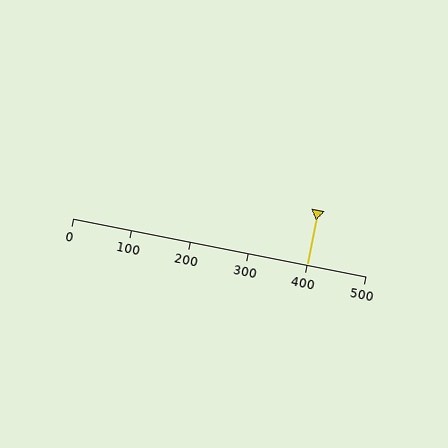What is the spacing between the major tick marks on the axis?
The major ticks are spaced 100 apart.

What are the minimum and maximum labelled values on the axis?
The axis runs from 0 to 500.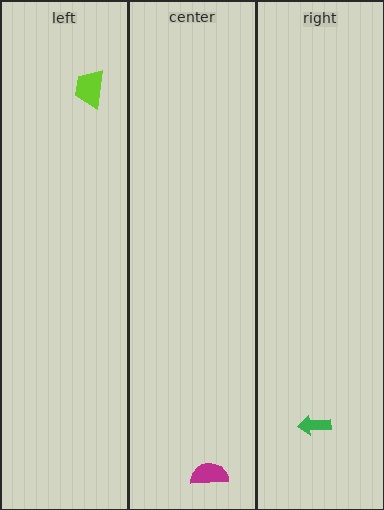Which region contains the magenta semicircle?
The center region.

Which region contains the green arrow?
The right region.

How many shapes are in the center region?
1.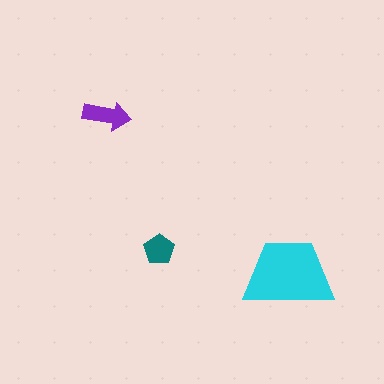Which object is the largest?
The cyan trapezoid.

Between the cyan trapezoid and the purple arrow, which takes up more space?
The cyan trapezoid.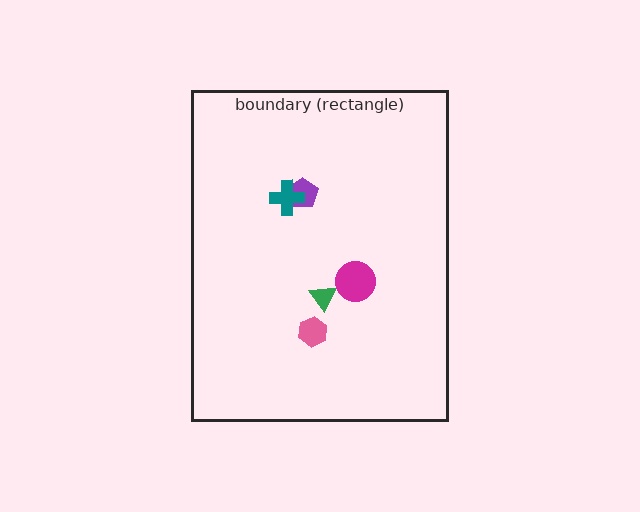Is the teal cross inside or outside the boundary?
Inside.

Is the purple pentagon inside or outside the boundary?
Inside.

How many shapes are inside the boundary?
5 inside, 0 outside.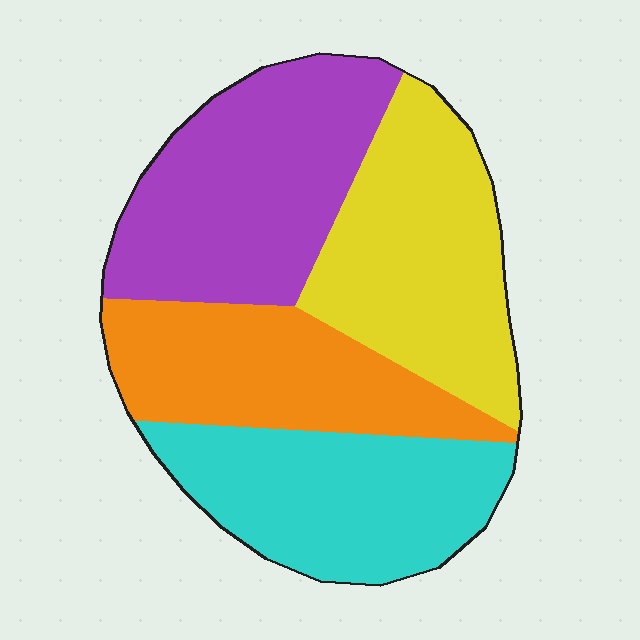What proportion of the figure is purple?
Purple takes up about one quarter (1/4) of the figure.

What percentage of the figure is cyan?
Cyan covers around 25% of the figure.